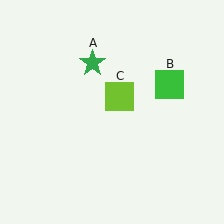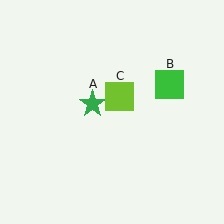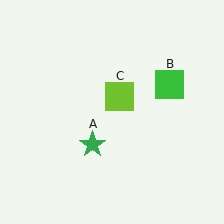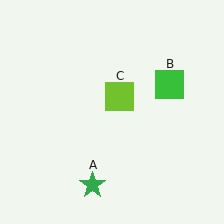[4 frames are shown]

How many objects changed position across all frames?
1 object changed position: green star (object A).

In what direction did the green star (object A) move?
The green star (object A) moved down.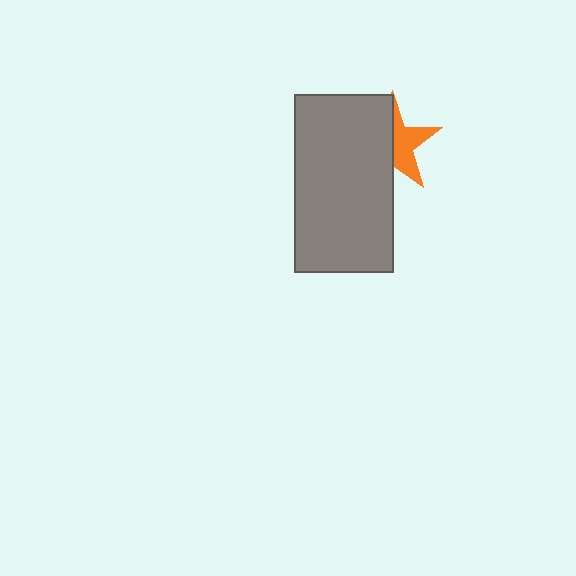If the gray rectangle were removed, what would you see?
You would see the complete orange star.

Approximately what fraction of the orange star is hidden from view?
Roughly 53% of the orange star is hidden behind the gray rectangle.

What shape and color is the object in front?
The object in front is a gray rectangle.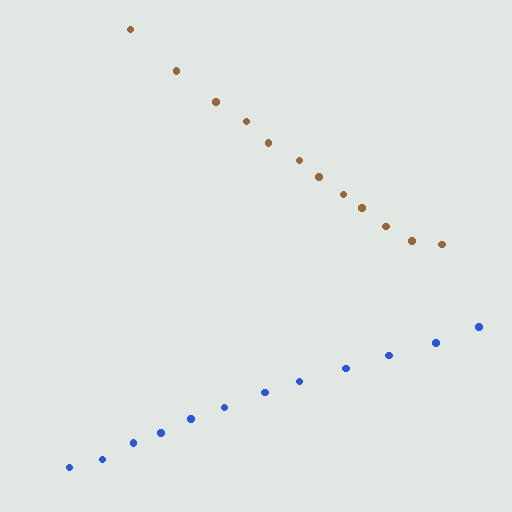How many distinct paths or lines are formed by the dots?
There are 2 distinct paths.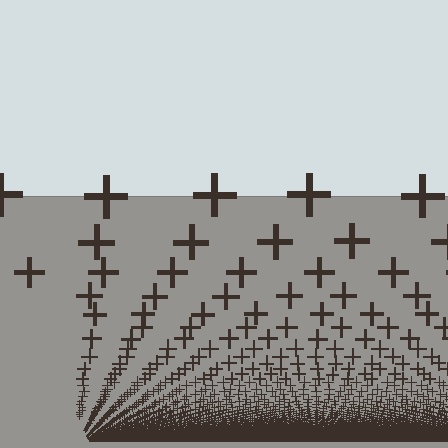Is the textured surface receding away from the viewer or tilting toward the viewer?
The surface appears to tilt toward the viewer. Texture elements get larger and sparser toward the top.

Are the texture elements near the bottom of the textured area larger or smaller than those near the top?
Smaller. The gradient is inverted — elements near the bottom are smaller and denser.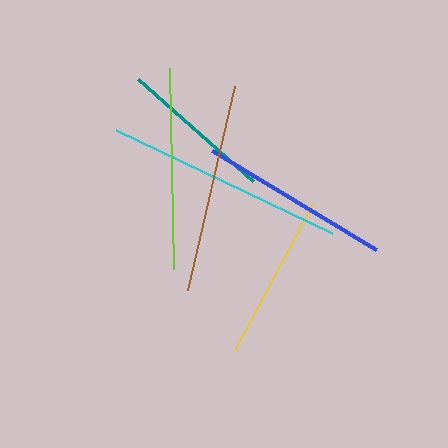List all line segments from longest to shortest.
From longest to shortest: cyan, brown, lime, blue, yellow, teal.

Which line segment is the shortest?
The teal line is the shortest at approximately 153 pixels.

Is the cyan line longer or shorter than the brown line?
The cyan line is longer than the brown line.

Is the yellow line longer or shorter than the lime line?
The lime line is longer than the yellow line.